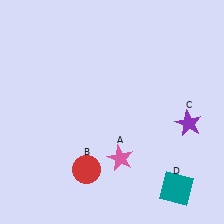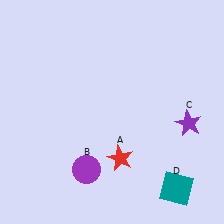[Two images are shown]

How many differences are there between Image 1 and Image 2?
There are 2 differences between the two images.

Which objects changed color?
A changed from pink to red. B changed from red to purple.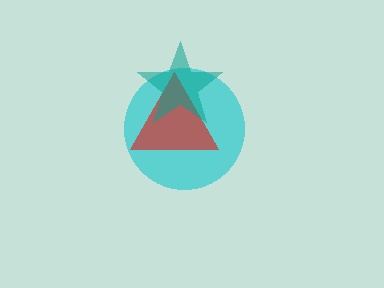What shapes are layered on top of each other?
The layered shapes are: a cyan circle, a red triangle, a teal star.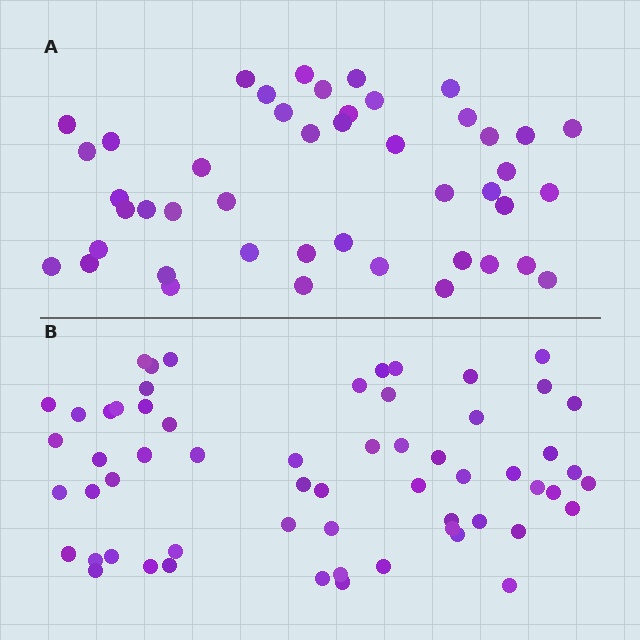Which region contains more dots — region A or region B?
Region B (the bottom region) has more dots.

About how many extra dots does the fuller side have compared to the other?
Region B has approximately 15 more dots than region A.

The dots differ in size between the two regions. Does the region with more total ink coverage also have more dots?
No. Region A has more total ink coverage because its dots are larger, but region B actually contains more individual dots. Total area can be misleading — the number of items is what matters here.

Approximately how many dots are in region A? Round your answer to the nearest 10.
About 40 dots. (The exact count is 45, which rounds to 40.)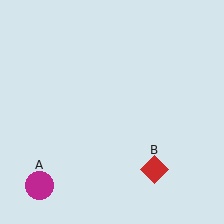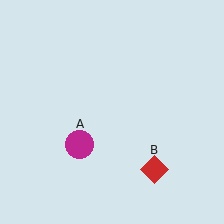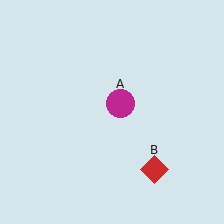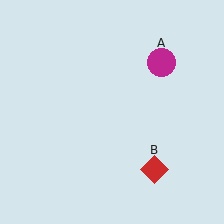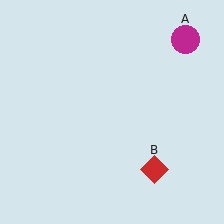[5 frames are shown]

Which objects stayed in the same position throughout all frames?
Red diamond (object B) remained stationary.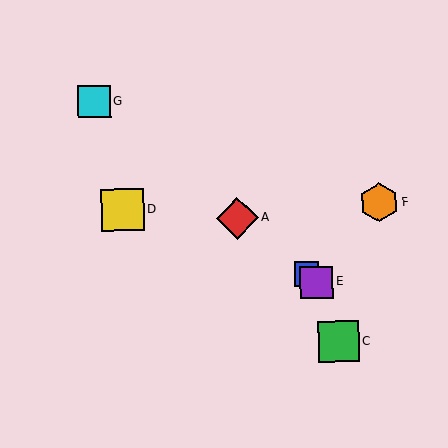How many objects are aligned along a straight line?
4 objects (A, B, E, G) are aligned along a straight line.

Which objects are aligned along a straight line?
Objects A, B, E, G are aligned along a straight line.